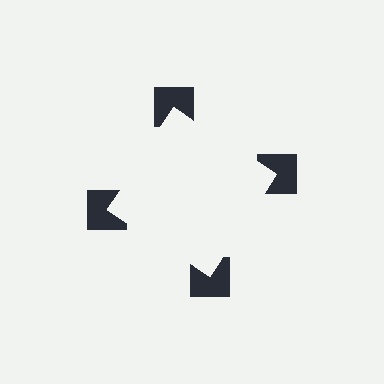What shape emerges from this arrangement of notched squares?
An illusory square — its edges are inferred from the aligned wedge cuts in the notched squares, not physically drawn.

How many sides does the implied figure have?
4 sides.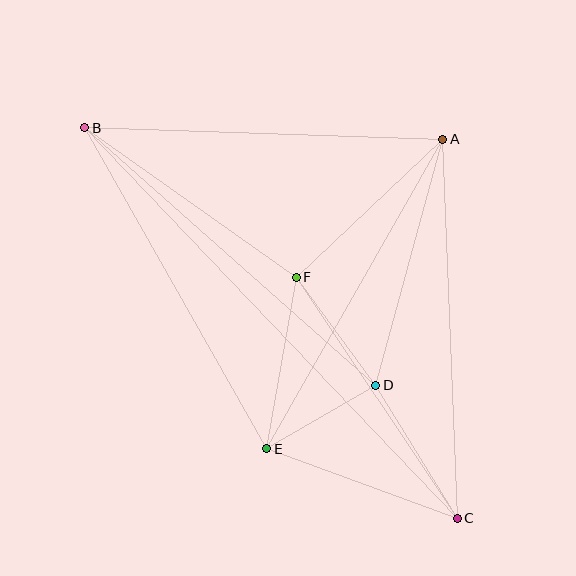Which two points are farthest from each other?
Points B and C are farthest from each other.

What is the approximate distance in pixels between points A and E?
The distance between A and E is approximately 356 pixels.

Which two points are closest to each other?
Points D and E are closest to each other.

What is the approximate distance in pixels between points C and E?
The distance between C and E is approximately 203 pixels.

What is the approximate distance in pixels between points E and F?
The distance between E and F is approximately 174 pixels.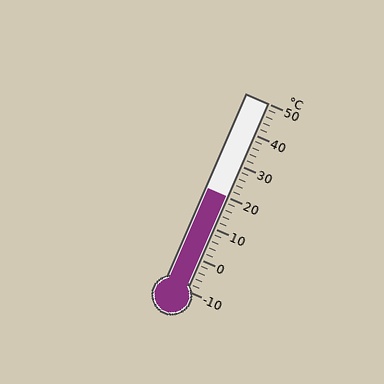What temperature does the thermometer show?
The thermometer shows approximately 20°C.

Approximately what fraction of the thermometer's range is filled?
The thermometer is filled to approximately 50% of its range.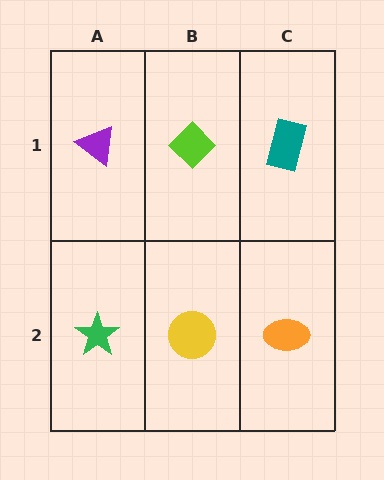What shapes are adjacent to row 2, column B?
A lime diamond (row 1, column B), a green star (row 2, column A), an orange ellipse (row 2, column C).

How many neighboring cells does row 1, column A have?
2.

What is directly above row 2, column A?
A purple triangle.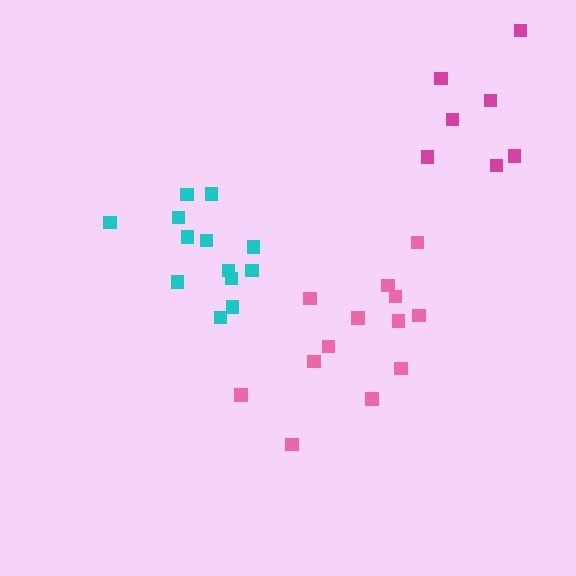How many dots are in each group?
Group 1: 13 dots, Group 2: 13 dots, Group 3: 7 dots (33 total).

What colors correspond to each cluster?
The clusters are colored: cyan, pink, magenta.